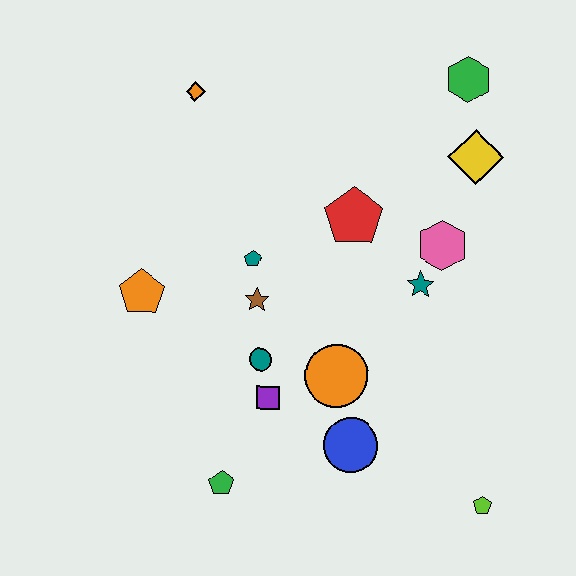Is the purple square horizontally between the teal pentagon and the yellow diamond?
Yes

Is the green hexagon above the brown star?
Yes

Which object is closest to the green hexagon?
The yellow diamond is closest to the green hexagon.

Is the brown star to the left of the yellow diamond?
Yes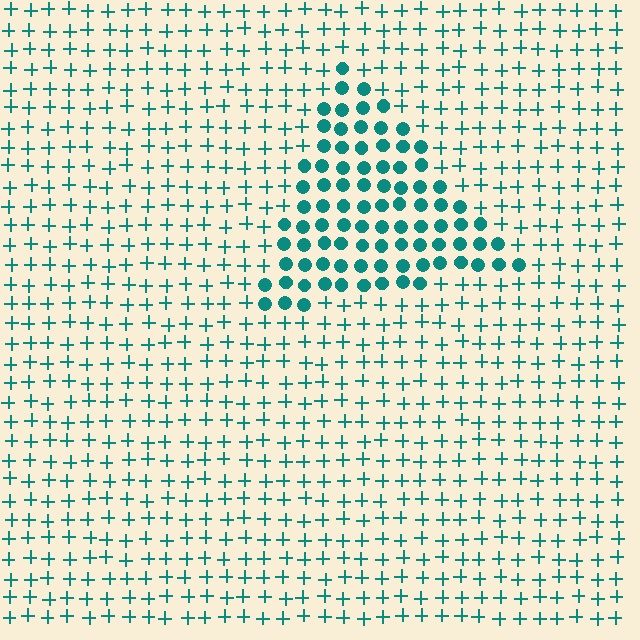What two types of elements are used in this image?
The image uses circles inside the triangle region and plus signs outside it.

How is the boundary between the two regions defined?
The boundary is defined by a change in element shape: circles inside vs. plus signs outside. All elements share the same color and spacing.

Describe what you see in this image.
The image is filled with small teal elements arranged in a uniform grid. A triangle-shaped region contains circles, while the surrounding area contains plus signs. The boundary is defined purely by the change in element shape.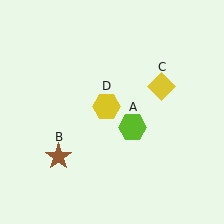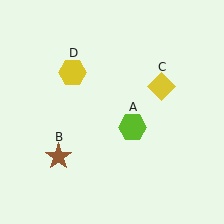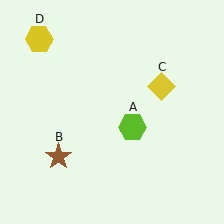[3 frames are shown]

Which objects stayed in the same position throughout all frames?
Lime hexagon (object A) and brown star (object B) and yellow diamond (object C) remained stationary.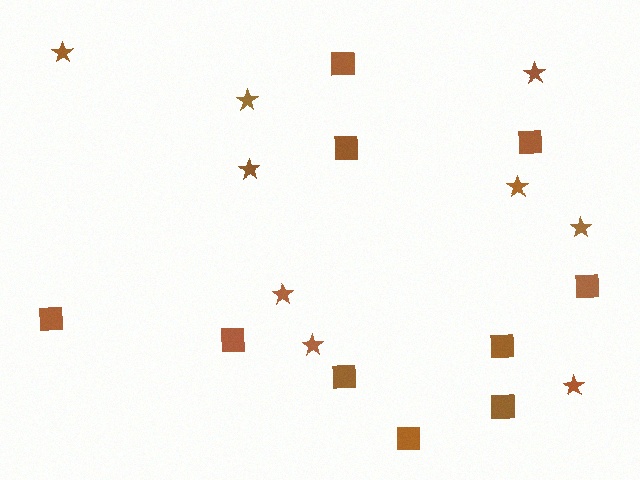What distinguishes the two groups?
There are 2 groups: one group of squares (10) and one group of stars (9).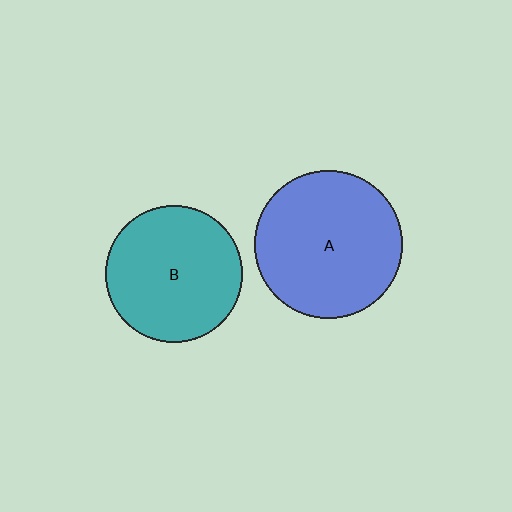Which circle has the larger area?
Circle A (blue).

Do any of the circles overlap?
No, none of the circles overlap.